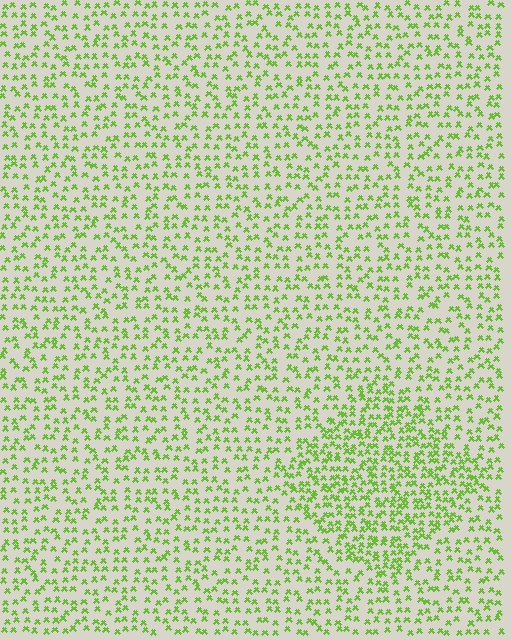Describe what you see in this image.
The image contains small lime elements arranged at two different densities. A diamond-shaped region is visible where the elements are more densely packed than the surrounding area.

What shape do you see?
I see a diamond.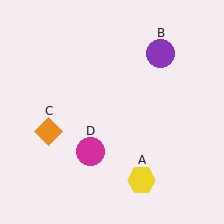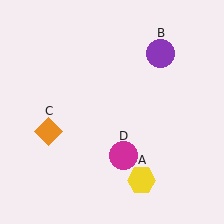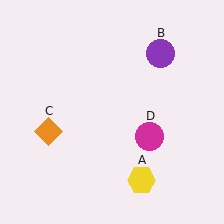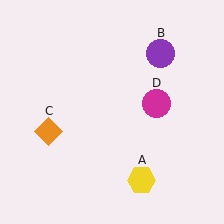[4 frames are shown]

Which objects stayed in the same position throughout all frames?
Yellow hexagon (object A) and purple circle (object B) and orange diamond (object C) remained stationary.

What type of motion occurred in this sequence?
The magenta circle (object D) rotated counterclockwise around the center of the scene.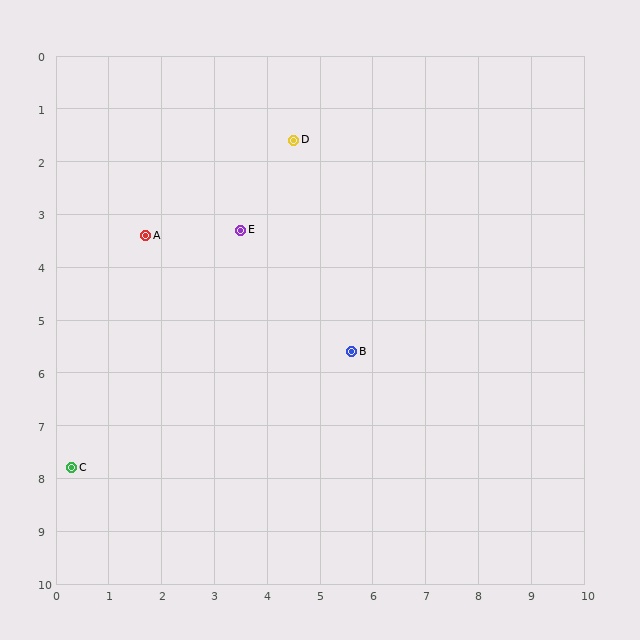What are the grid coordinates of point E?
Point E is at approximately (3.5, 3.3).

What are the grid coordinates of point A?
Point A is at approximately (1.7, 3.4).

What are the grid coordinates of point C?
Point C is at approximately (0.3, 7.8).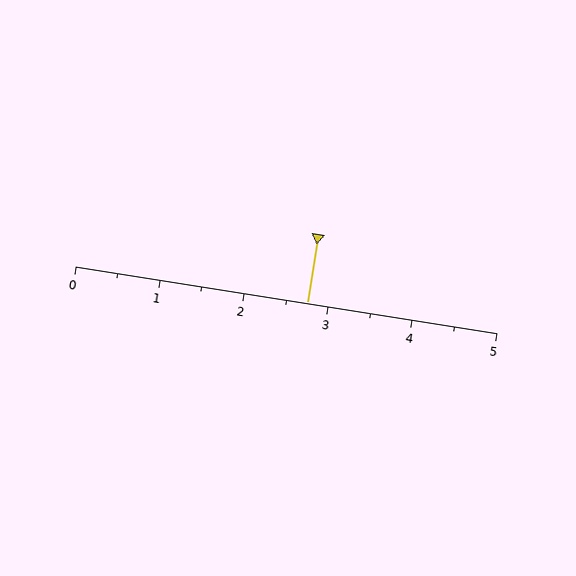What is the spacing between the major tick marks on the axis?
The major ticks are spaced 1 apart.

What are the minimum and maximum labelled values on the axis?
The axis runs from 0 to 5.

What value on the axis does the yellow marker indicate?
The marker indicates approximately 2.8.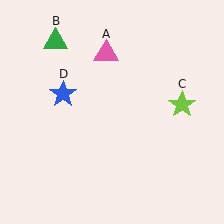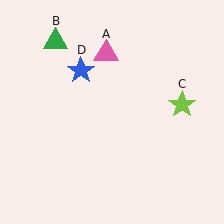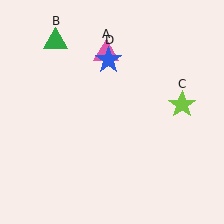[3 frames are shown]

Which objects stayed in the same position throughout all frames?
Pink triangle (object A) and green triangle (object B) and lime star (object C) remained stationary.